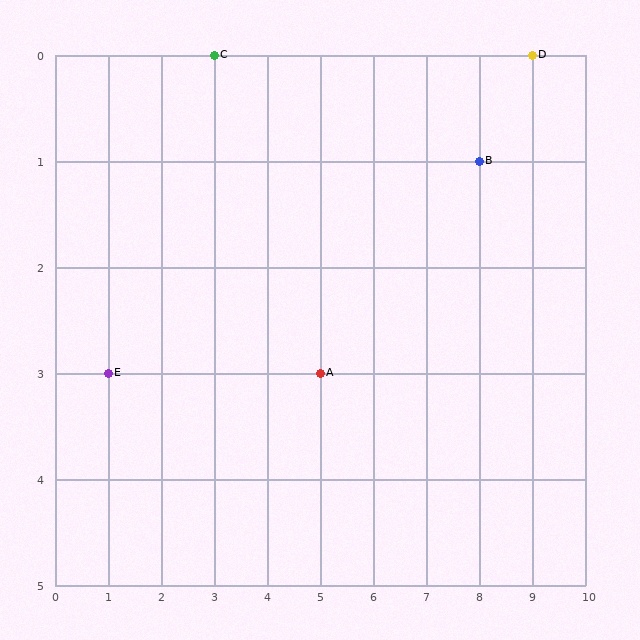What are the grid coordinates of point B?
Point B is at grid coordinates (8, 1).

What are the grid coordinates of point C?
Point C is at grid coordinates (3, 0).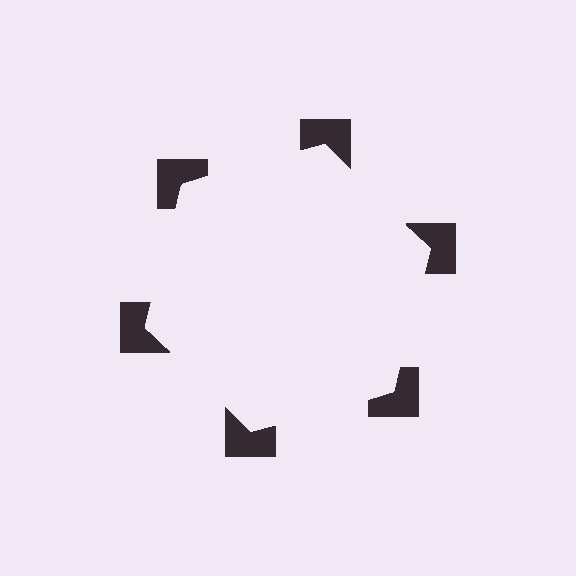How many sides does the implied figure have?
6 sides.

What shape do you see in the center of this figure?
An illusory hexagon — its edges are inferred from the aligned wedge cuts in the notched squares, not physically drawn.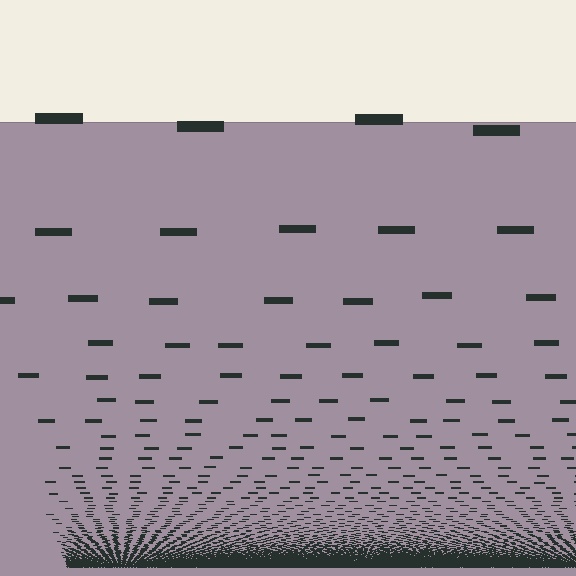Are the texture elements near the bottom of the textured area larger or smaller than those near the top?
Smaller. The gradient is inverted — elements near the bottom are smaller and denser.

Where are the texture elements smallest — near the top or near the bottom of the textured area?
Near the bottom.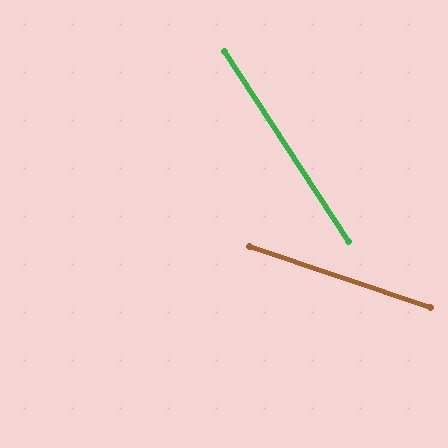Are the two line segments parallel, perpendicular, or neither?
Neither parallel nor perpendicular — they differ by about 38°.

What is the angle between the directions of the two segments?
Approximately 38 degrees.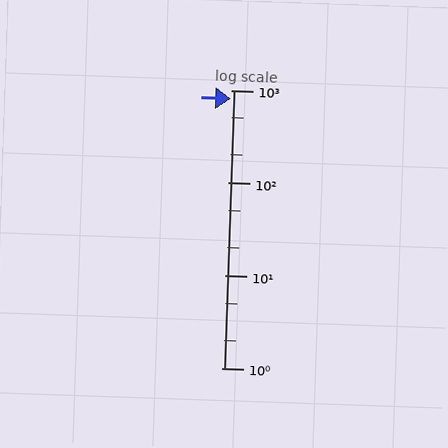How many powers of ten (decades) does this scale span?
The scale spans 3 decades, from 1 to 1000.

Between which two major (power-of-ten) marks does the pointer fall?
The pointer is between 100 and 1000.